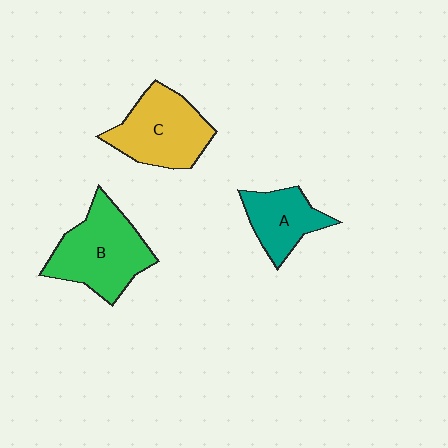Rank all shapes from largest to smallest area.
From largest to smallest: B (green), C (yellow), A (teal).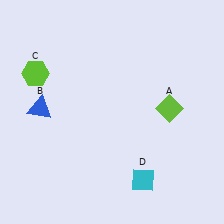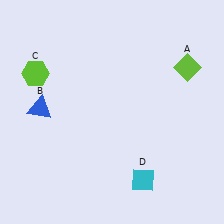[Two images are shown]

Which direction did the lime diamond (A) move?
The lime diamond (A) moved up.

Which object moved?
The lime diamond (A) moved up.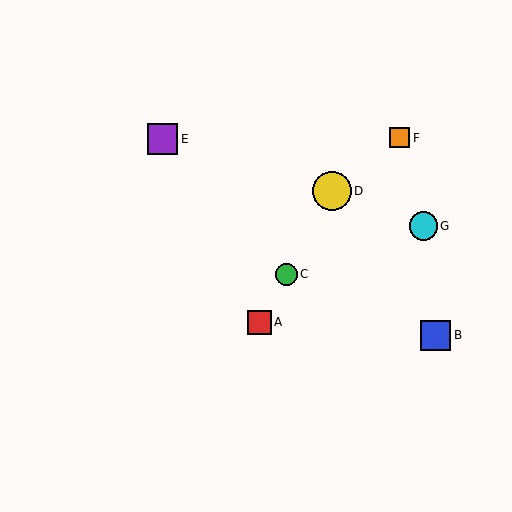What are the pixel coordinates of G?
Object G is at (423, 226).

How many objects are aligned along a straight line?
3 objects (A, C, D) are aligned along a straight line.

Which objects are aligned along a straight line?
Objects A, C, D are aligned along a straight line.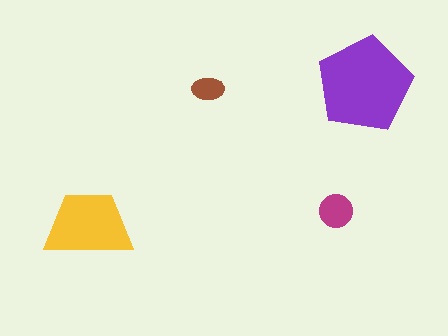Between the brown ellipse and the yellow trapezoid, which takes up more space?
The yellow trapezoid.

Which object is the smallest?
The brown ellipse.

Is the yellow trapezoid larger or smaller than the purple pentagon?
Smaller.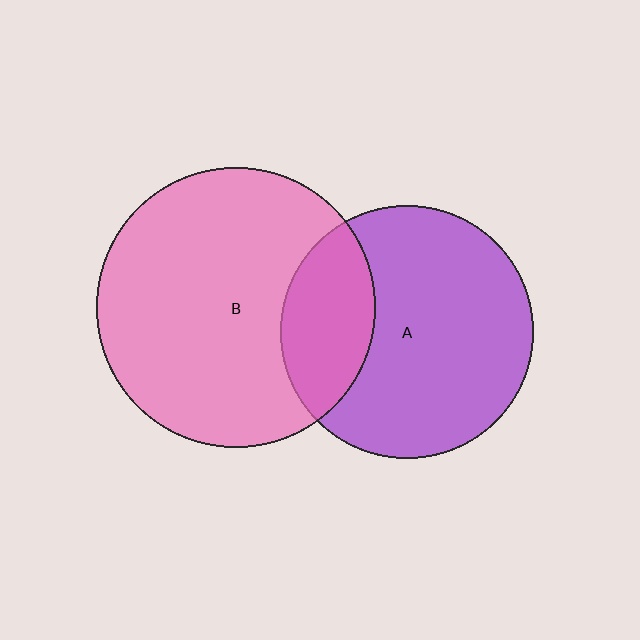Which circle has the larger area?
Circle B (pink).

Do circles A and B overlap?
Yes.